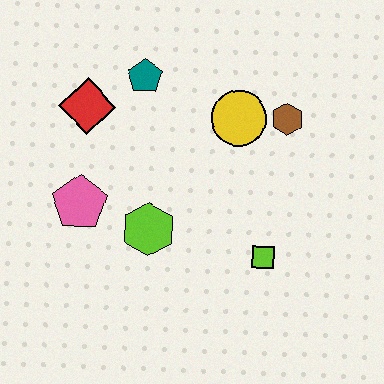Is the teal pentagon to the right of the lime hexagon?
No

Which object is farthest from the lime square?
The red diamond is farthest from the lime square.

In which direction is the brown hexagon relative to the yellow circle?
The brown hexagon is to the right of the yellow circle.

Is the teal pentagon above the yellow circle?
Yes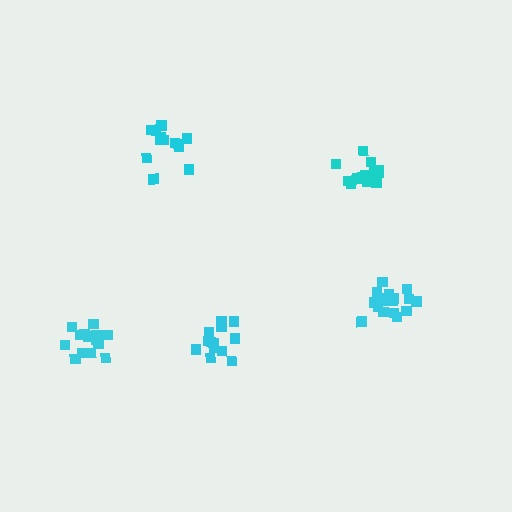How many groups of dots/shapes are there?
There are 5 groups.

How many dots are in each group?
Group 1: 14 dots, Group 2: 14 dots, Group 3: 18 dots, Group 4: 17 dots, Group 5: 13 dots (76 total).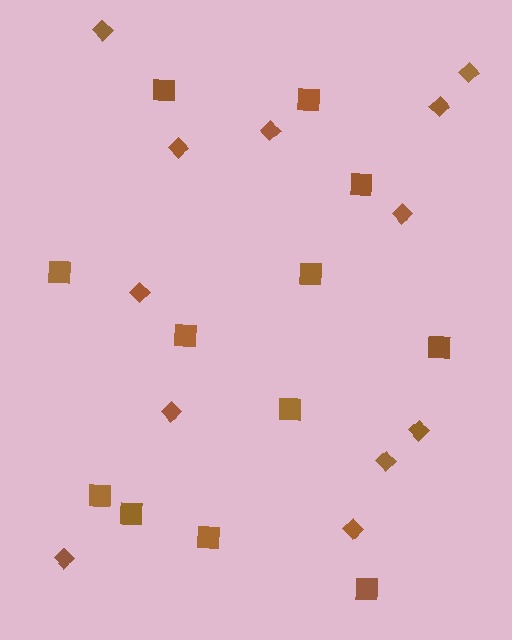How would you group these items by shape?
There are 2 groups: one group of squares (12) and one group of diamonds (12).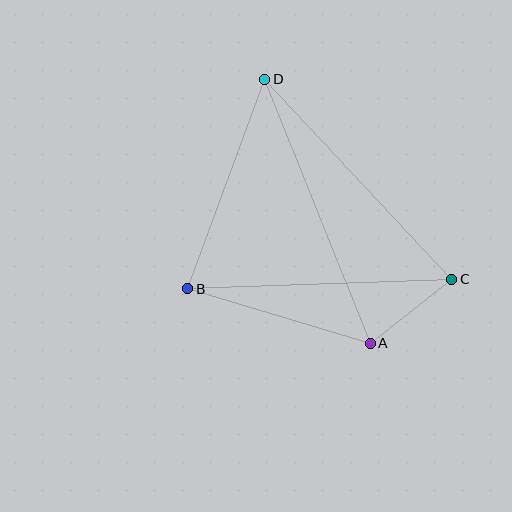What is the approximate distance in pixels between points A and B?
The distance between A and B is approximately 190 pixels.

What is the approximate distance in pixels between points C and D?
The distance between C and D is approximately 274 pixels.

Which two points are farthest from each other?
Points A and D are farthest from each other.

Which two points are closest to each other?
Points A and C are closest to each other.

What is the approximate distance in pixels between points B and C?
The distance between B and C is approximately 264 pixels.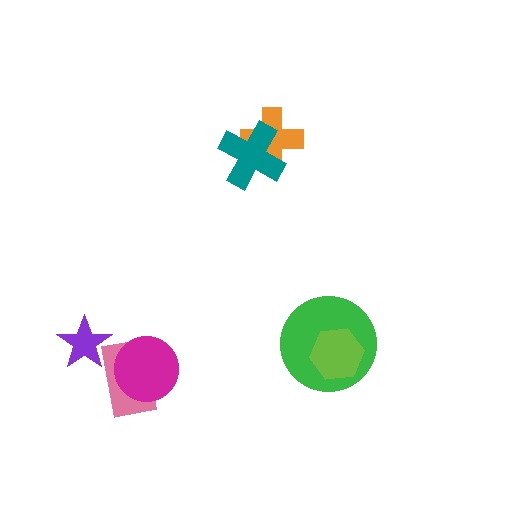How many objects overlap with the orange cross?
1 object overlaps with the orange cross.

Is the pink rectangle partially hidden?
Yes, it is partially covered by another shape.